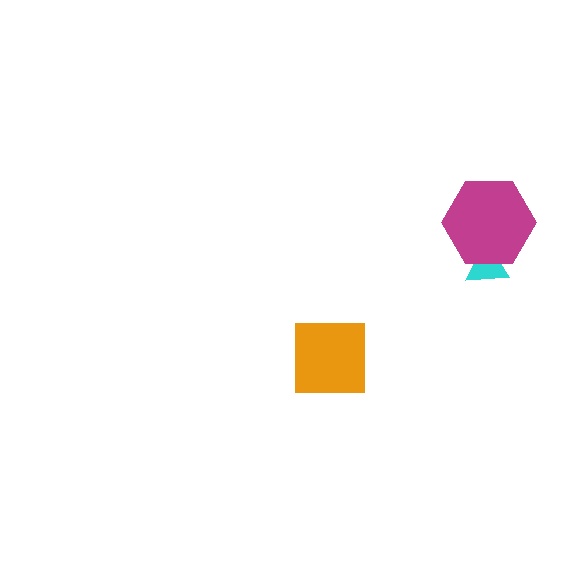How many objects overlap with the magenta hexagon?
1 object overlaps with the magenta hexagon.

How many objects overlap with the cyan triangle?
1 object overlaps with the cyan triangle.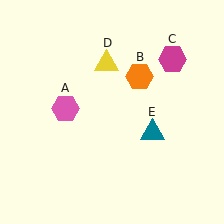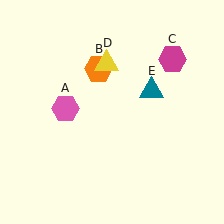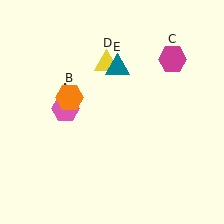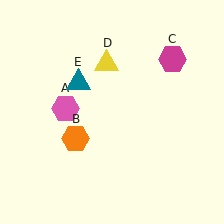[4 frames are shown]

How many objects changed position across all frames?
2 objects changed position: orange hexagon (object B), teal triangle (object E).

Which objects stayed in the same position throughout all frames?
Pink hexagon (object A) and magenta hexagon (object C) and yellow triangle (object D) remained stationary.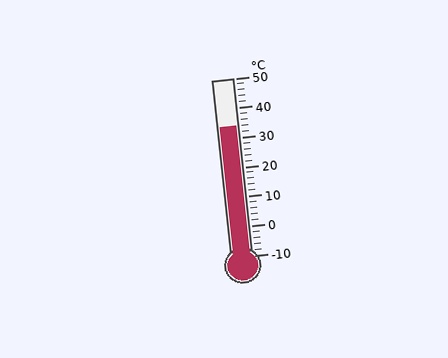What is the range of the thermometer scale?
The thermometer scale ranges from -10°C to 50°C.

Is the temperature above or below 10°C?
The temperature is above 10°C.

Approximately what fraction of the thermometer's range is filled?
The thermometer is filled to approximately 75% of its range.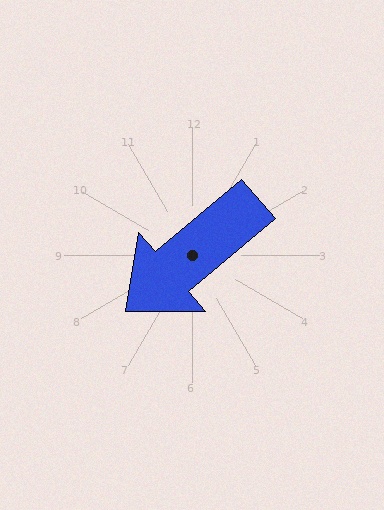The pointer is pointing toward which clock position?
Roughly 8 o'clock.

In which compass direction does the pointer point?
Southwest.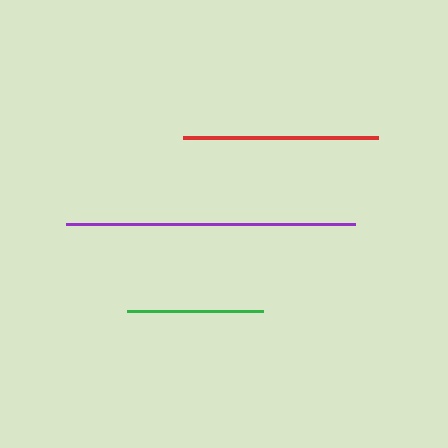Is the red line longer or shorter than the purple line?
The purple line is longer than the red line.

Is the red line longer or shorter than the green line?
The red line is longer than the green line.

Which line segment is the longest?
The purple line is the longest at approximately 289 pixels.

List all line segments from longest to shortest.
From longest to shortest: purple, red, green.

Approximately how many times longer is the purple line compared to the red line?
The purple line is approximately 1.5 times the length of the red line.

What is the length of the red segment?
The red segment is approximately 195 pixels long.